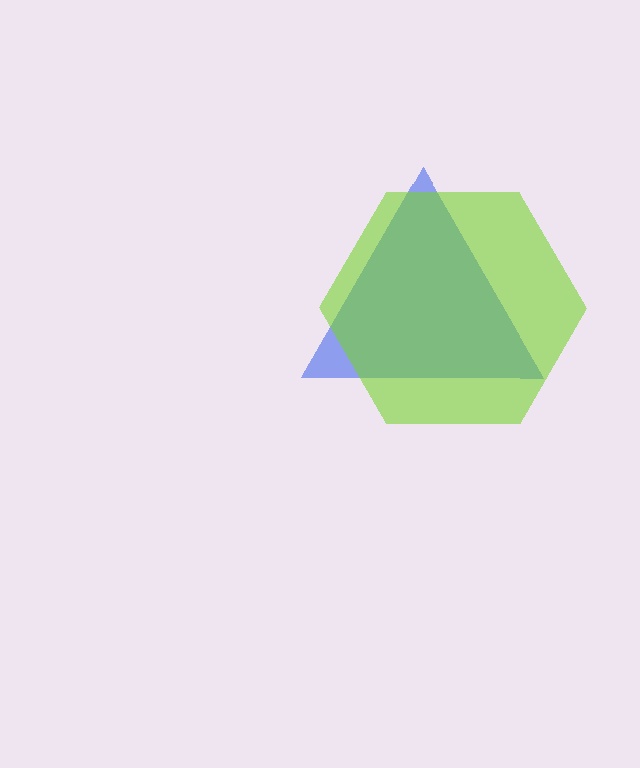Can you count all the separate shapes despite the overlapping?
Yes, there are 2 separate shapes.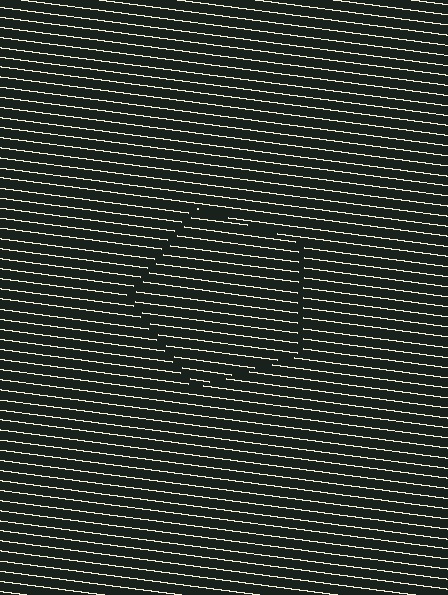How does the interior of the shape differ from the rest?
The interior of the shape contains the same grating, shifted by half a period — the contour is defined by the phase discontinuity where line-ends from the inner and outer gratings abut.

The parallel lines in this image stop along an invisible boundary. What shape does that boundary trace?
An illusory pentagon. The interior of the shape contains the same grating, shifted by half a period — the contour is defined by the phase discontinuity where line-ends from the inner and outer gratings abut.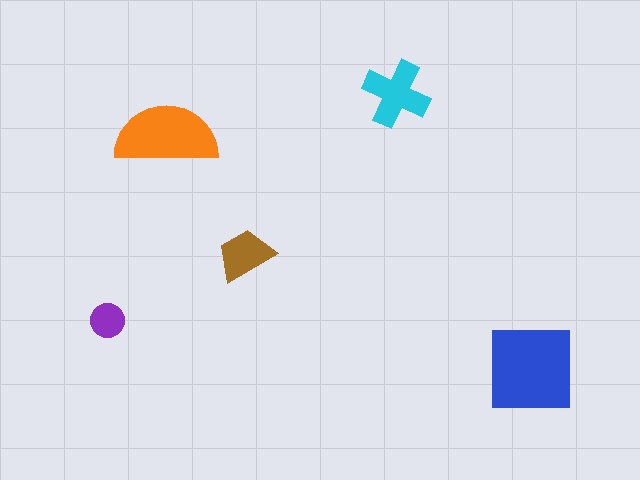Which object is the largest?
The blue square.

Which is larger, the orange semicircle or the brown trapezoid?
The orange semicircle.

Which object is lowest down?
The blue square is bottommost.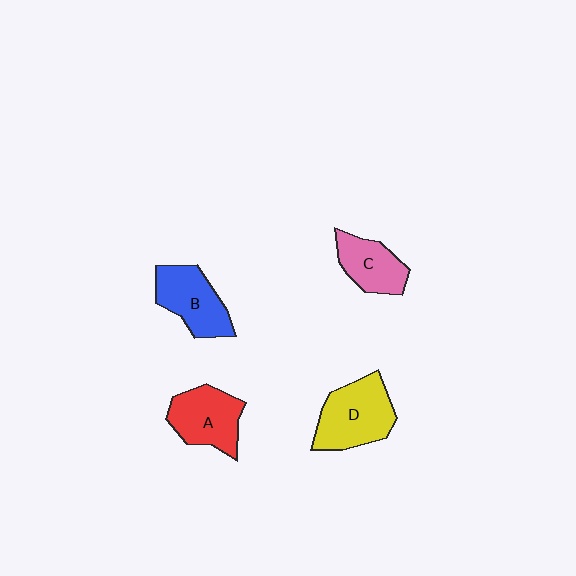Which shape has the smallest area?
Shape C (pink).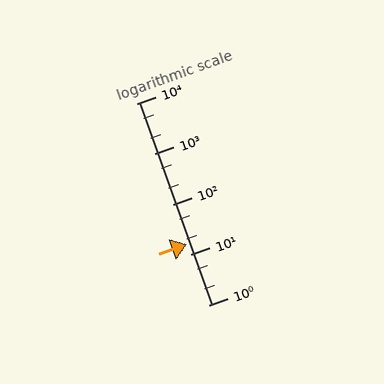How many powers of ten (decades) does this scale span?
The scale spans 4 decades, from 1 to 10000.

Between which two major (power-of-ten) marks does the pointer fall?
The pointer is between 10 and 100.